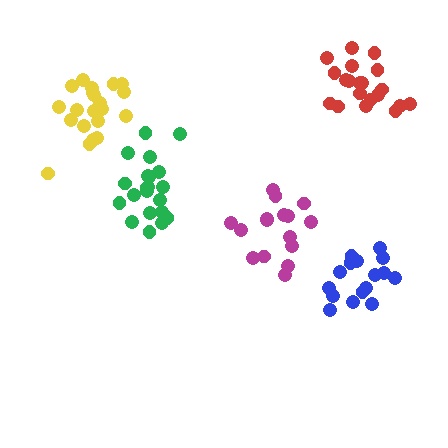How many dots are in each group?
Group 1: 20 dots, Group 2: 16 dots, Group 3: 21 dots, Group 4: 16 dots, Group 5: 21 dots (94 total).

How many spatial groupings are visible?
There are 5 spatial groupings.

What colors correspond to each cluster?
The clusters are colored: red, blue, yellow, magenta, green.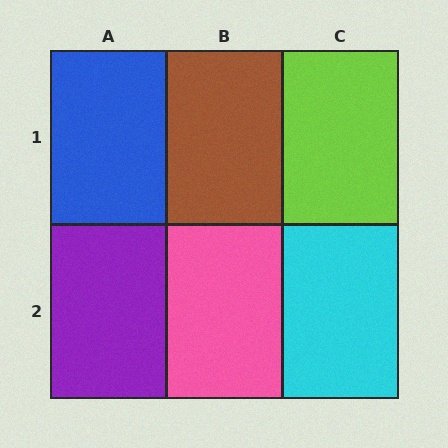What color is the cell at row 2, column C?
Cyan.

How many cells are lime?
1 cell is lime.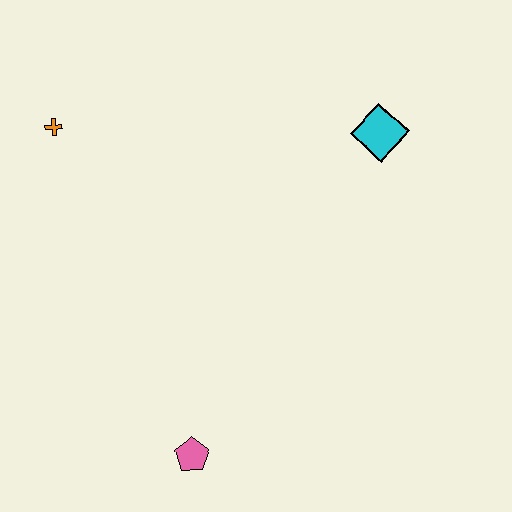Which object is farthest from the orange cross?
The pink pentagon is farthest from the orange cross.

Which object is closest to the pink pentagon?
The orange cross is closest to the pink pentagon.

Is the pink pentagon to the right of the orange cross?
Yes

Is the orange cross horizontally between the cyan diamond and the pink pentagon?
No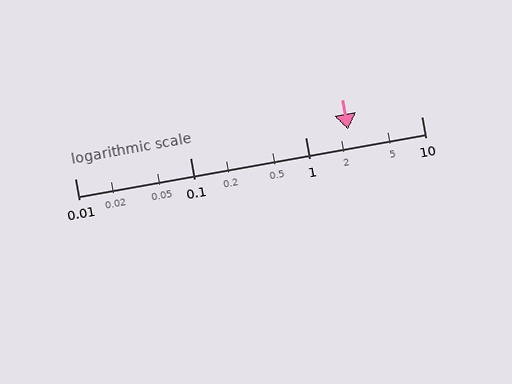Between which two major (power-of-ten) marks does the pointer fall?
The pointer is between 1 and 10.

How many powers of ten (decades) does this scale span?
The scale spans 3 decades, from 0.01 to 10.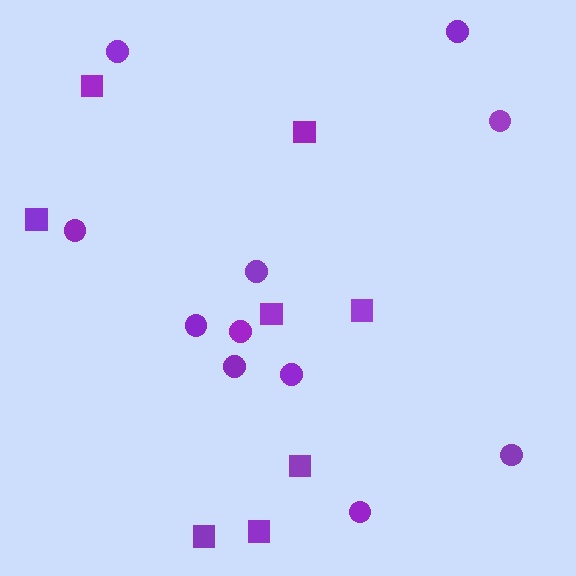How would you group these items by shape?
There are 2 groups: one group of squares (8) and one group of circles (11).